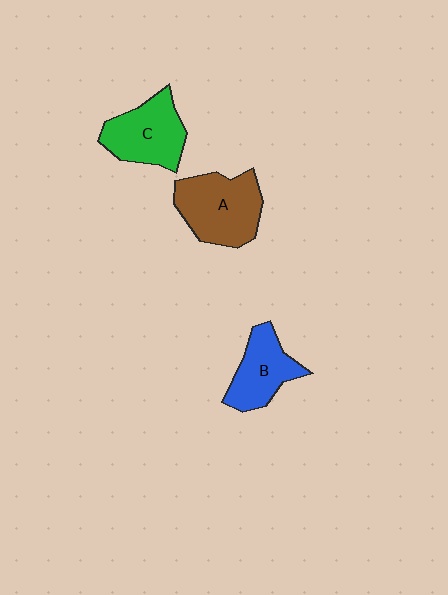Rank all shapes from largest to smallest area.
From largest to smallest: A (brown), C (green), B (blue).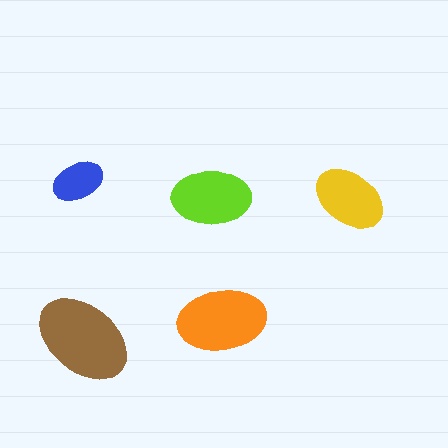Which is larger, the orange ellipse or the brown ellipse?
The brown one.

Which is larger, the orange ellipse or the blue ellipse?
The orange one.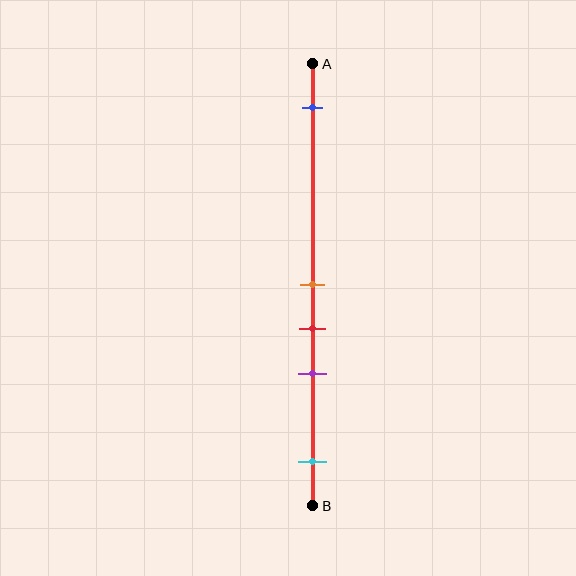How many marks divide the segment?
There are 5 marks dividing the segment.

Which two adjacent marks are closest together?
The orange and red marks are the closest adjacent pair.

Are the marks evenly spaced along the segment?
No, the marks are not evenly spaced.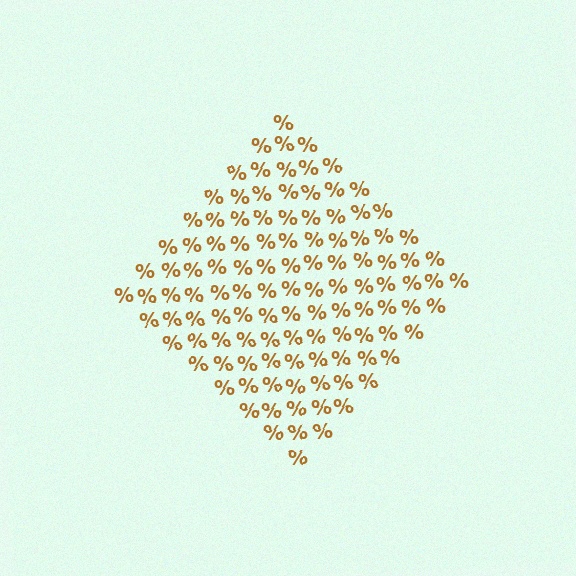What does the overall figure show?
The overall figure shows a diamond.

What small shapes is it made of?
It is made of small percent signs.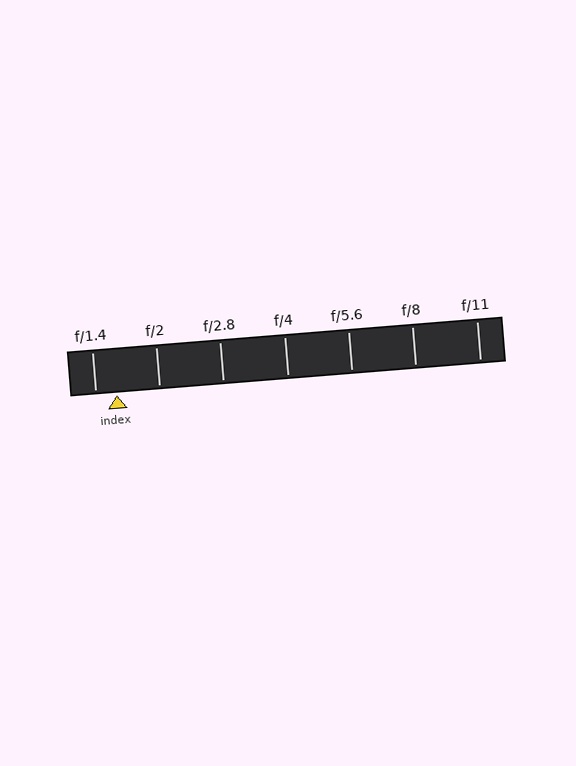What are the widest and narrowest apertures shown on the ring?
The widest aperture shown is f/1.4 and the narrowest is f/11.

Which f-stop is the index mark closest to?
The index mark is closest to f/1.4.